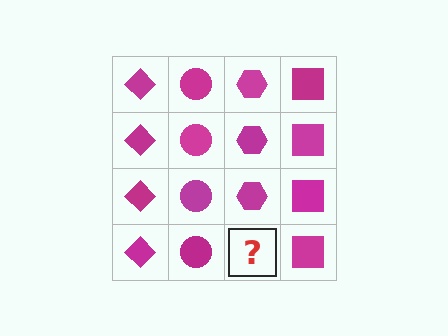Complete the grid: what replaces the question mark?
The question mark should be replaced with a magenta hexagon.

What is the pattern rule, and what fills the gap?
The rule is that each column has a consistent shape. The gap should be filled with a magenta hexagon.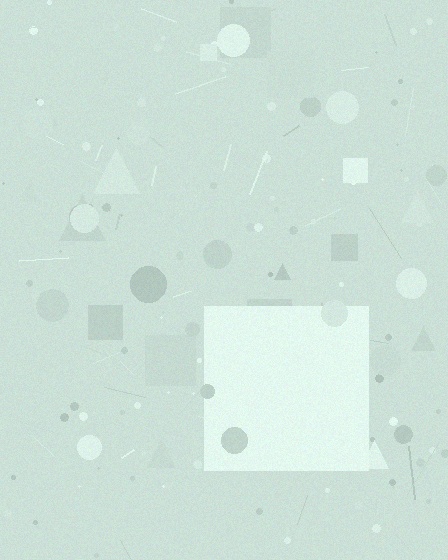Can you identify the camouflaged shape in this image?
The camouflaged shape is a square.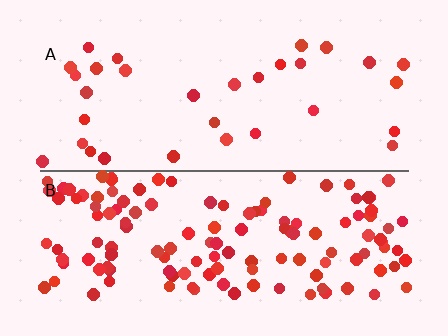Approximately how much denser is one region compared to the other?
Approximately 4.0× — region B over region A.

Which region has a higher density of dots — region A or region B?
B (the bottom).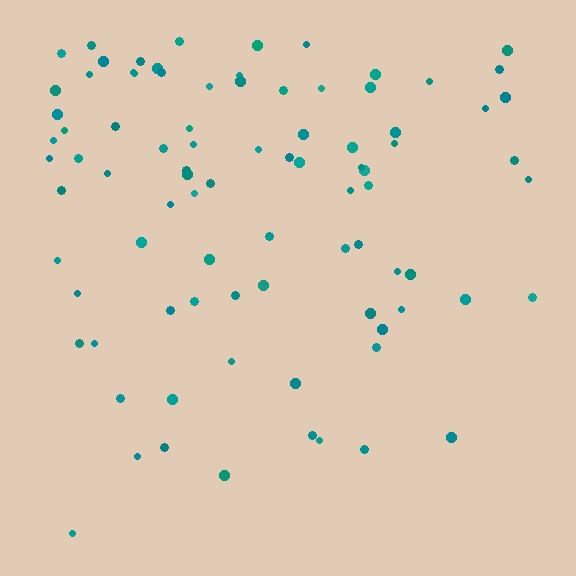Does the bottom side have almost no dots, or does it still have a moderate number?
Still a moderate number, just noticeably fewer than the top.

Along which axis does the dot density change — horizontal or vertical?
Vertical.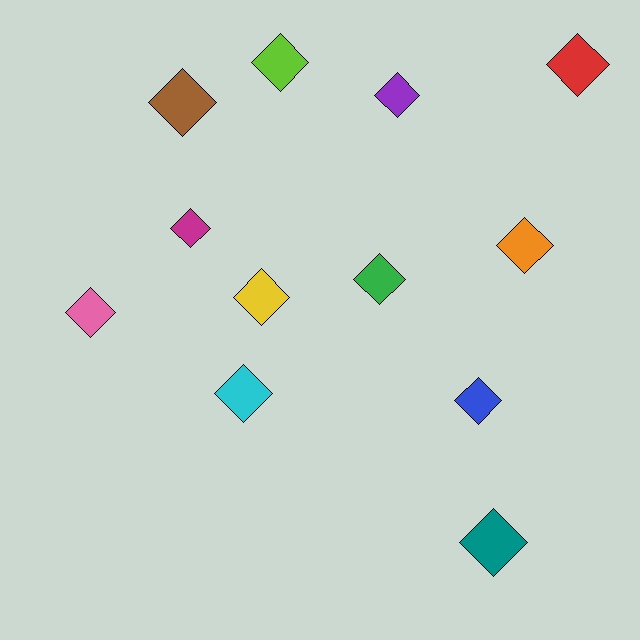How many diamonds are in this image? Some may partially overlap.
There are 12 diamonds.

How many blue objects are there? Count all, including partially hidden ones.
There is 1 blue object.